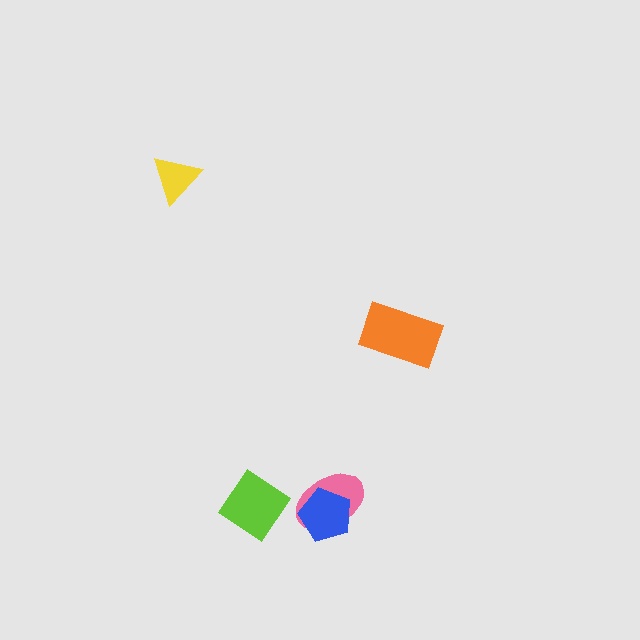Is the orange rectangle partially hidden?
No, no other shape covers it.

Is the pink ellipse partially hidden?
Yes, it is partially covered by another shape.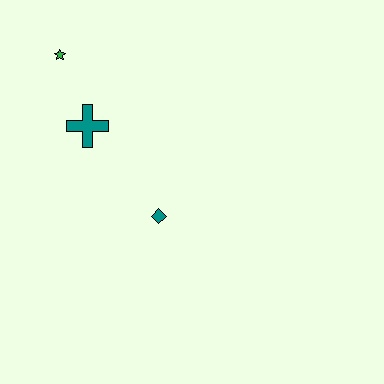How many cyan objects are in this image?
There are no cyan objects.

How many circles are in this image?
There are no circles.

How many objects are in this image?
There are 3 objects.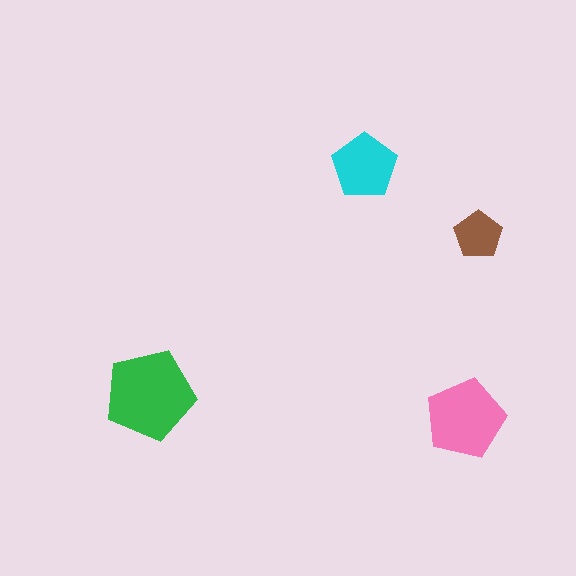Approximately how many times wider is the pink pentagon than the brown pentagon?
About 1.5 times wider.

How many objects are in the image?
There are 4 objects in the image.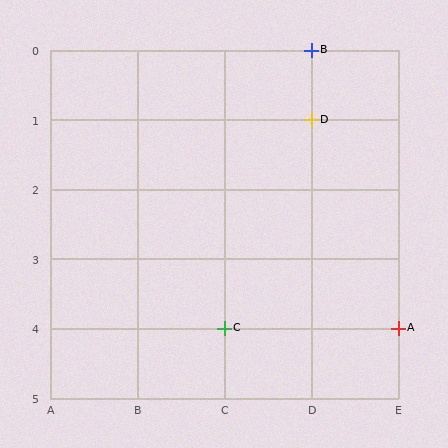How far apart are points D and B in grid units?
Points D and B are 1 row apart.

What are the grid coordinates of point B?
Point B is at grid coordinates (D, 0).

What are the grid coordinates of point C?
Point C is at grid coordinates (C, 4).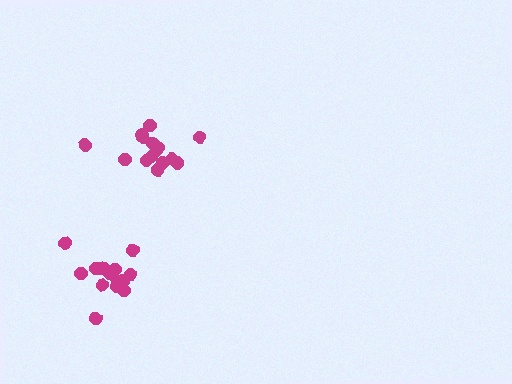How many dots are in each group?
Group 1: 16 dots, Group 2: 16 dots (32 total).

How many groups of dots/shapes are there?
There are 2 groups.